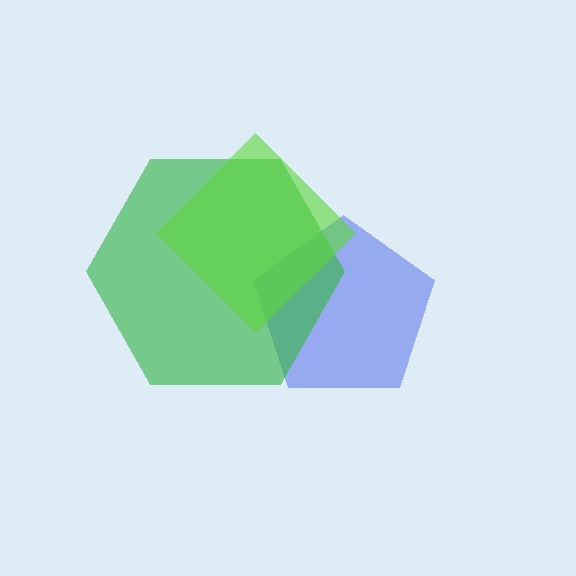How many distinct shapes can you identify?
There are 3 distinct shapes: a blue pentagon, a green hexagon, a lime diamond.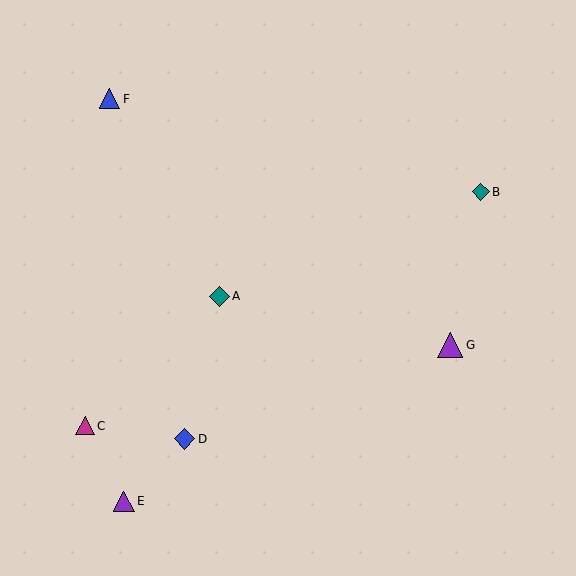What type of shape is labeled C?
Shape C is a magenta triangle.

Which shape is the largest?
The purple triangle (labeled G) is the largest.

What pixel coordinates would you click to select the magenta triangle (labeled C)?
Click at (85, 426) to select the magenta triangle C.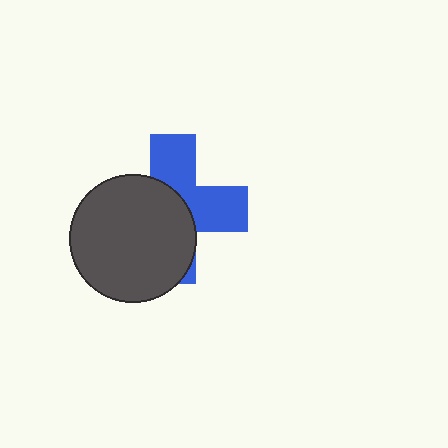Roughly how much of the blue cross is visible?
A small part of it is visible (roughly 45%).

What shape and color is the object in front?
The object in front is a dark gray circle.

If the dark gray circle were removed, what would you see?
You would see the complete blue cross.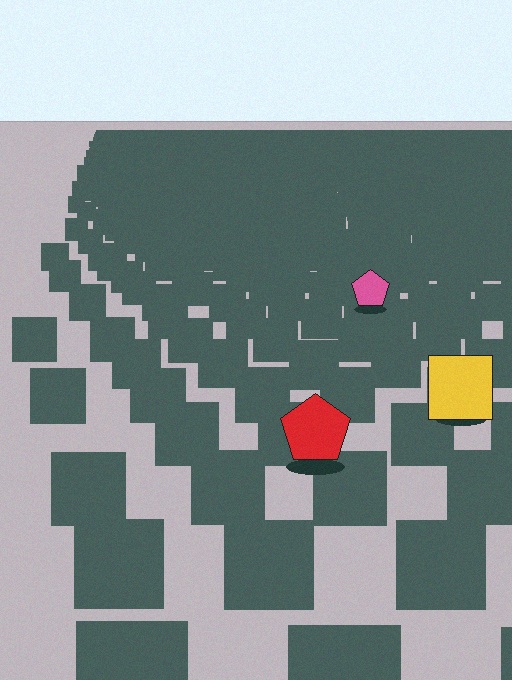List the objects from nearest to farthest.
From nearest to farthest: the red pentagon, the yellow square, the pink pentagon.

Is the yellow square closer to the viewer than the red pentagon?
No. The red pentagon is closer — you can tell from the texture gradient: the ground texture is coarser near it.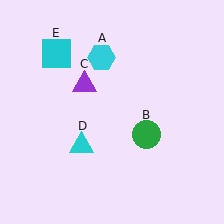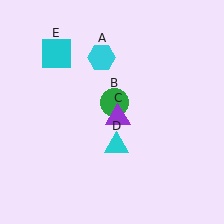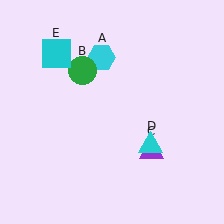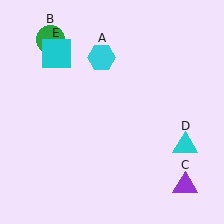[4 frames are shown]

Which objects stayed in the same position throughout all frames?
Cyan hexagon (object A) and cyan square (object E) remained stationary.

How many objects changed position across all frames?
3 objects changed position: green circle (object B), purple triangle (object C), cyan triangle (object D).